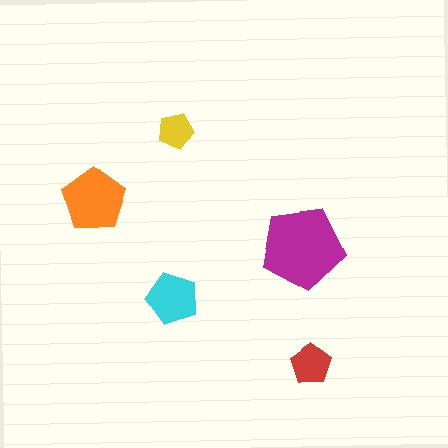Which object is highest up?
The yellow pentagon is topmost.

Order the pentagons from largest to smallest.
the magenta one, the orange one, the cyan one, the red one, the yellow one.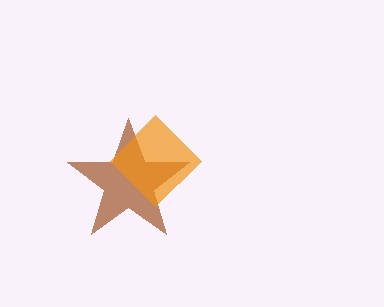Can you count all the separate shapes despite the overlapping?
Yes, there are 2 separate shapes.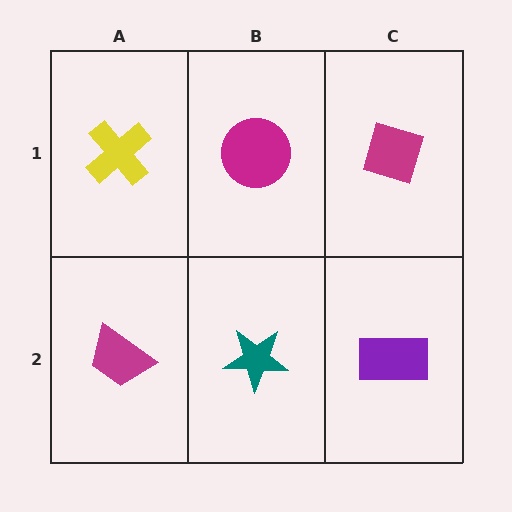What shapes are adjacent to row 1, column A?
A magenta trapezoid (row 2, column A), a magenta circle (row 1, column B).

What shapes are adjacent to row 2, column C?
A magenta diamond (row 1, column C), a teal star (row 2, column B).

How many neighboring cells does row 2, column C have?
2.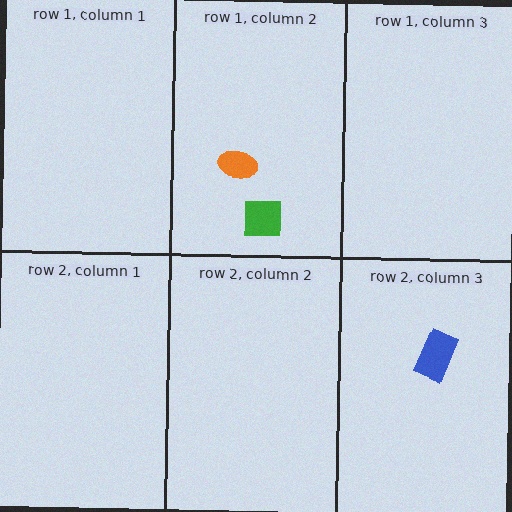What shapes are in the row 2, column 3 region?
The blue rectangle.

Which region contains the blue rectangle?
The row 2, column 3 region.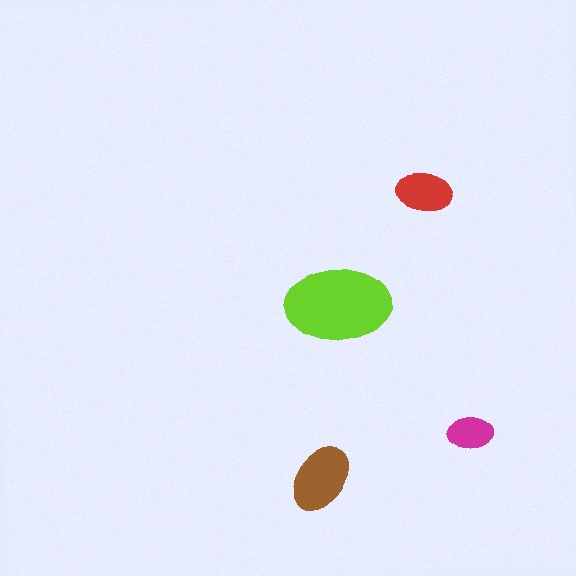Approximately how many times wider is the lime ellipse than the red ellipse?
About 2 times wider.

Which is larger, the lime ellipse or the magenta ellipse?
The lime one.